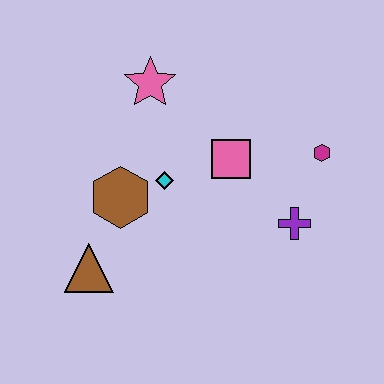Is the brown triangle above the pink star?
No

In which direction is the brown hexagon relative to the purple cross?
The brown hexagon is to the left of the purple cross.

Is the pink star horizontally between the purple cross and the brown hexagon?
Yes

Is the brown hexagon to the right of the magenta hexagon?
No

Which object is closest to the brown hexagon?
The cyan diamond is closest to the brown hexagon.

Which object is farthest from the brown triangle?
The magenta hexagon is farthest from the brown triangle.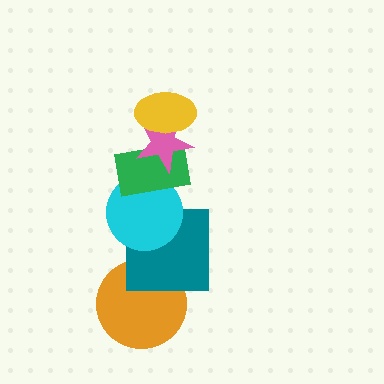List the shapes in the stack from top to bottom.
From top to bottom: the yellow ellipse, the pink star, the green rectangle, the cyan circle, the teal square, the orange circle.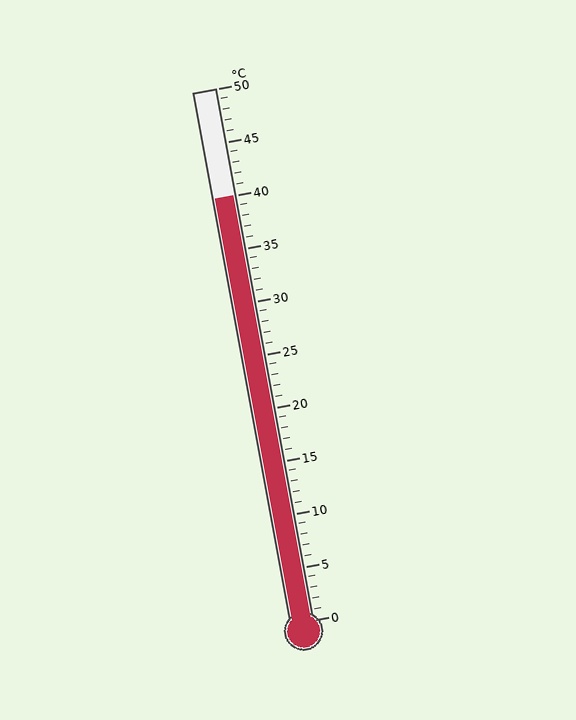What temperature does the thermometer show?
The thermometer shows approximately 40°C.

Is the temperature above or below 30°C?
The temperature is above 30°C.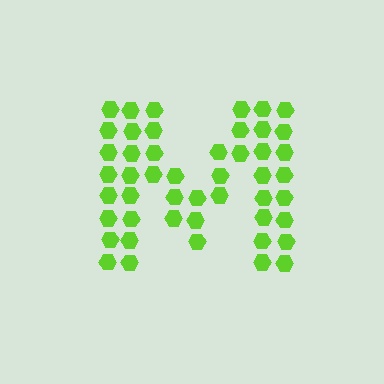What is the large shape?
The large shape is the letter M.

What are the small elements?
The small elements are hexagons.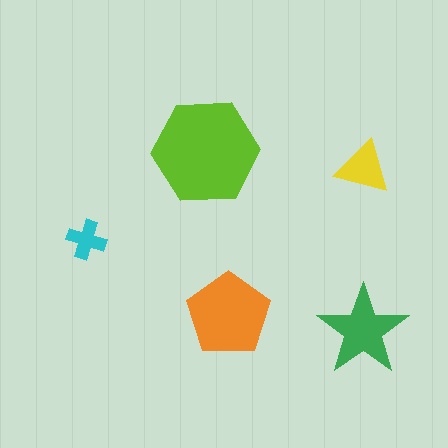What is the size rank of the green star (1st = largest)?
3rd.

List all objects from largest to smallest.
The lime hexagon, the orange pentagon, the green star, the yellow triangle, the cyan cross.